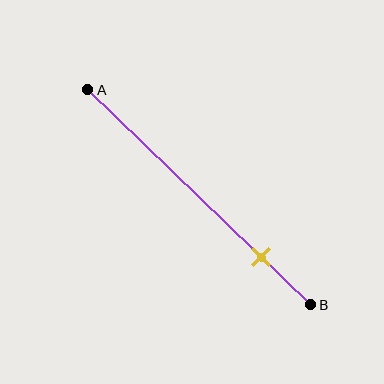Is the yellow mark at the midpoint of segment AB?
No, the mark is at about 80% from A, not at the 50% midpoint.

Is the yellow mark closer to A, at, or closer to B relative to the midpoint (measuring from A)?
The yellow mark is closer to point B than the midpoint of segment AB.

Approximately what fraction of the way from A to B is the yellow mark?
The yellow mark is approximately 80% of the way from A to B.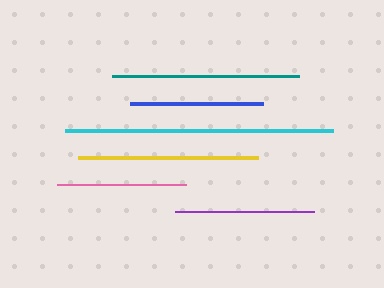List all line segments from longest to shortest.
From longest to shortest: cyan, teal, yellow, purple, blue, pink.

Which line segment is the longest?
The cyan line is the longest at approximately 268 pixels.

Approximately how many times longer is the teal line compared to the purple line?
The teal line is approximately 1.3 times the length of the purple line.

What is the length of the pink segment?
The pink segment is approximately 129 pixels long.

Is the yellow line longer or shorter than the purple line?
The yellow line is longer than the purple line.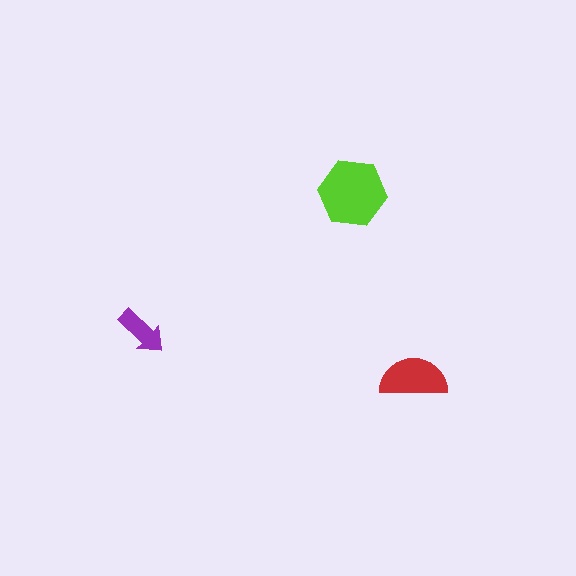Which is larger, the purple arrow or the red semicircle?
The red semicircle.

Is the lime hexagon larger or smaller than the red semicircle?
Larger.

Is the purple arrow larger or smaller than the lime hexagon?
Smaller.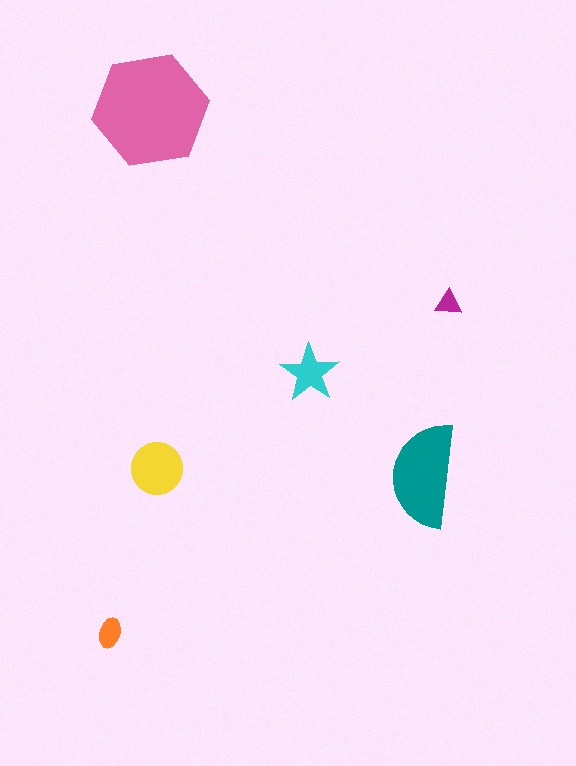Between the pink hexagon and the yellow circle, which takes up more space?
The pink hexagon.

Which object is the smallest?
The magenta triangle.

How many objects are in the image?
There are 6 objects in the image.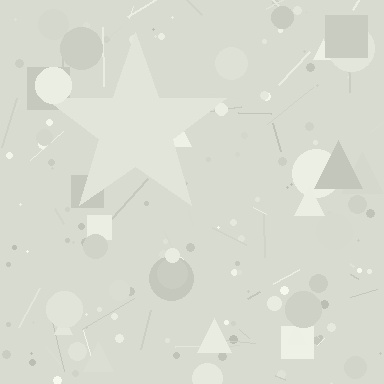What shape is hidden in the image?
A star is hidden in the image.